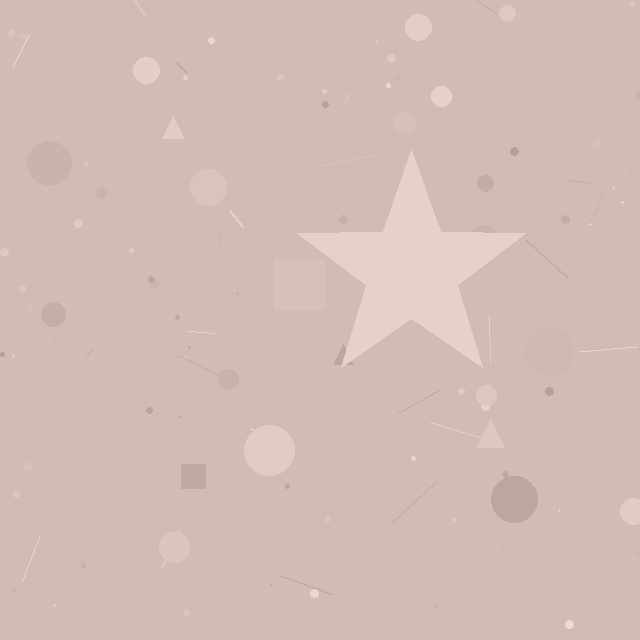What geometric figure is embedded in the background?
A star is embedded in the background.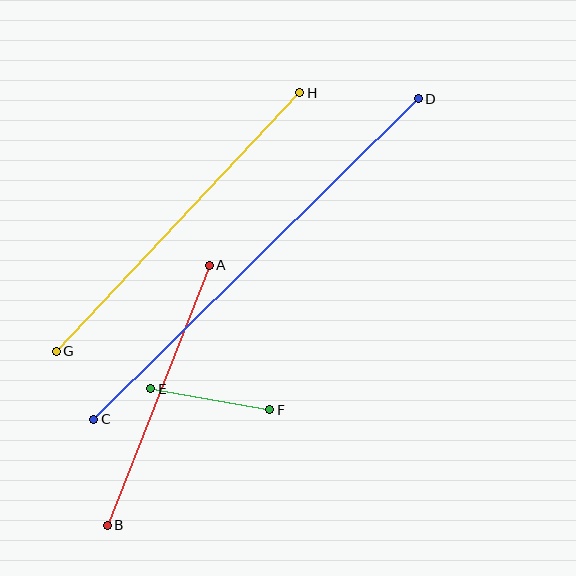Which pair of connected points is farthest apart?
Points C and D are farthest apart.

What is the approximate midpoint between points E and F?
The midpoint is at approximately (210, 399) pixels.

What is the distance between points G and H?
The distance is approximately 355 pixels.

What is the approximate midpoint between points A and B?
The midpoint is at approximately (158, 395) pixels.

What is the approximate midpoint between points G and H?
The midpoint is at approximately (178, 222) pixels.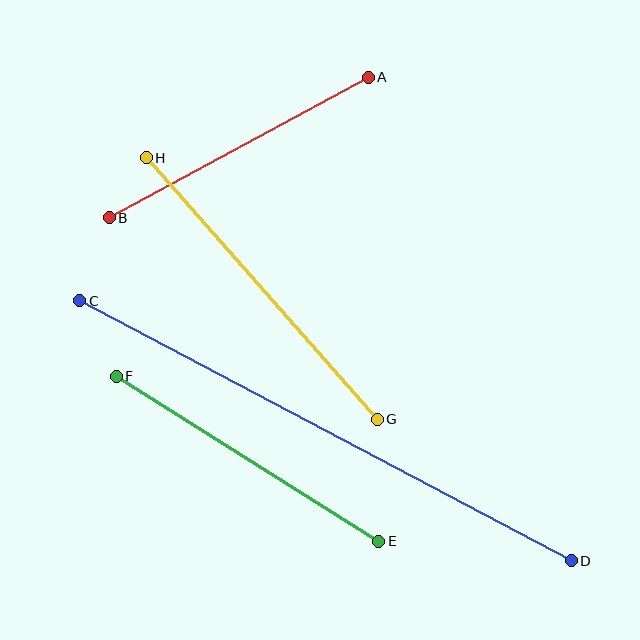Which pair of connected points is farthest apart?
Points C and D are farthest apart.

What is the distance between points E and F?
The distance is approximately 310 pixels.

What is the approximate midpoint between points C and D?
The midpoint is at approximately (326, 431) pixels.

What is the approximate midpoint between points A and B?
The midpoint is at approximately (239, 147) pixels.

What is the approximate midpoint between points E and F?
The midpoint is at approximately (247, 459) pixels.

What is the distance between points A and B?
The distance is approximately 295 pixels.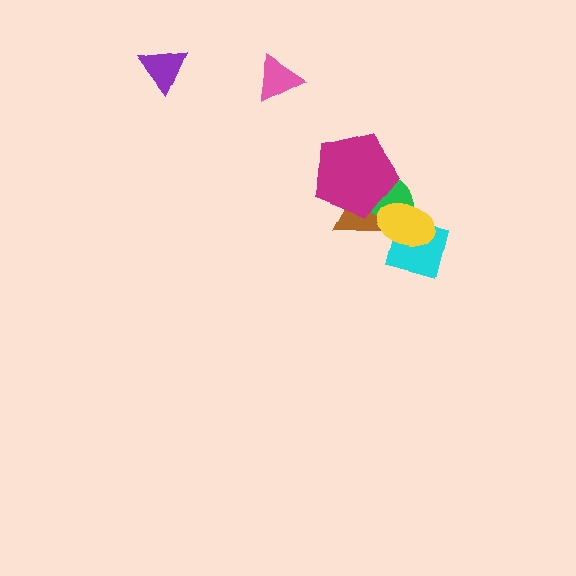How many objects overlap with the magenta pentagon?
2 objects overlap with the magenta pentagon.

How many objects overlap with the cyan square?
3 objects overlap with the cyan square.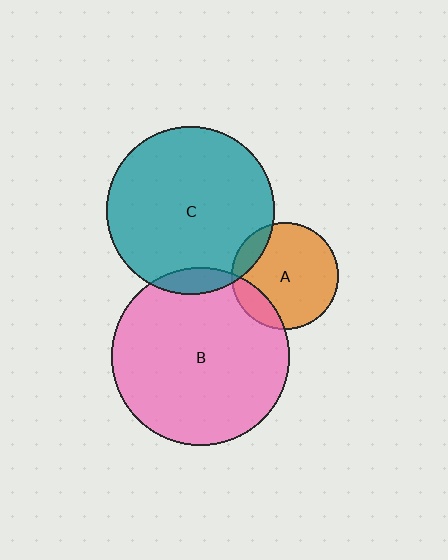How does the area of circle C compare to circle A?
Approximately 2.5 times.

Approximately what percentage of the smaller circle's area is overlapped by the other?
Approximately 15%.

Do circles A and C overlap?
Yes.